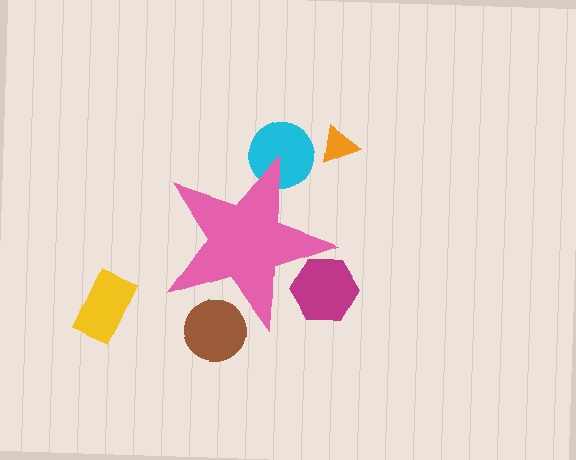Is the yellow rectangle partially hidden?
No, the yellow rectangle is fully visible.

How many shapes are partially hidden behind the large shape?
4 shapes are partially hidden.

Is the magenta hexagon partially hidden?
Yes, the magenta hexagon is partially hidden behind the pink star.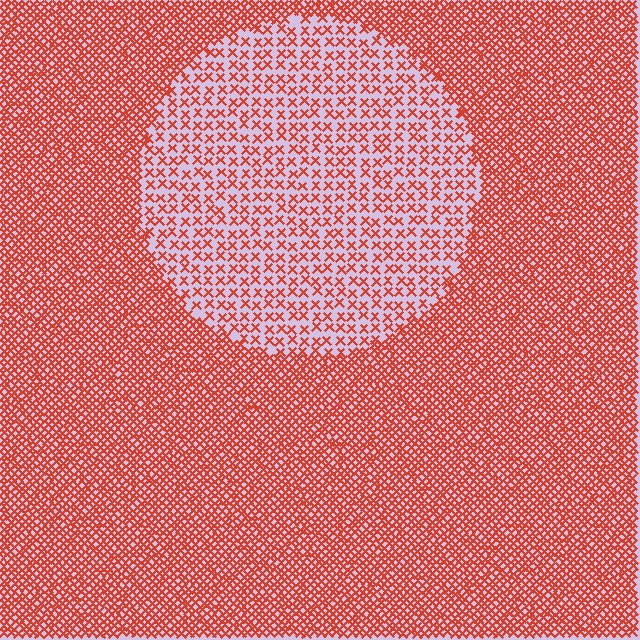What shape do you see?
I see a circle.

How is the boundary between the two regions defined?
The boundary is defined by a change in element density (approximately 2.6x ratio). All elements are the same color, size, and shape.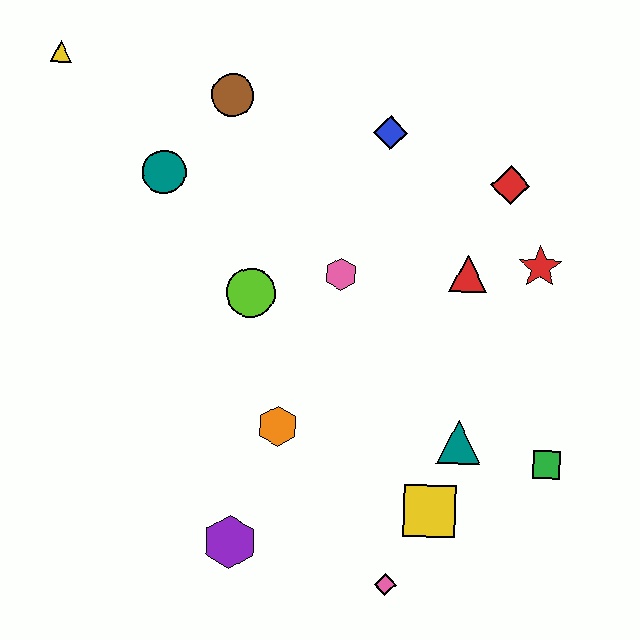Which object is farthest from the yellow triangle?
The green square is farthest from the yellow triangle.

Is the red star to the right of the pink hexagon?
Yes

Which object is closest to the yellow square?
The teal triangle is closest to the yellow square.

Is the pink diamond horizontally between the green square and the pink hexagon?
Yes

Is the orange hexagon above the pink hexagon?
No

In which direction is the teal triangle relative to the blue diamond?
The teal triangle is below the blue diamond.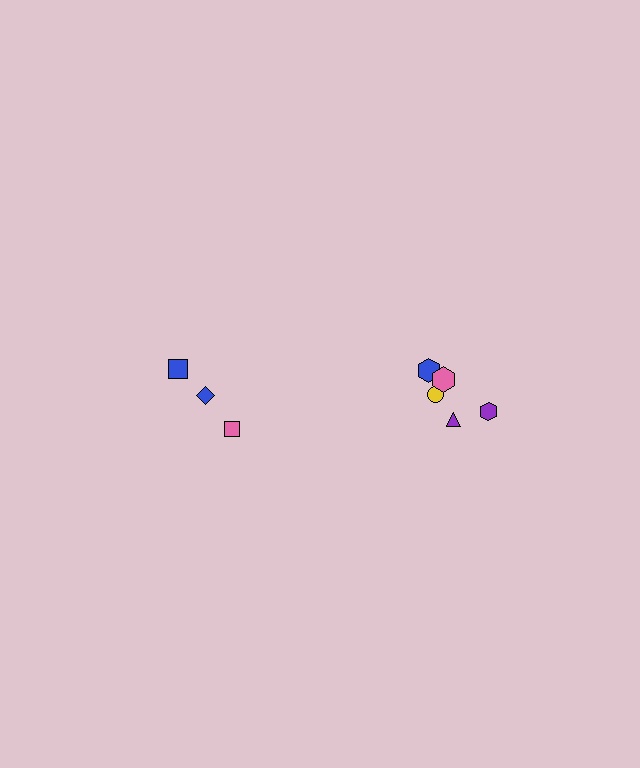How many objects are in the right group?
There are 5 objects.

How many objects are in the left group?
There are 3 objects.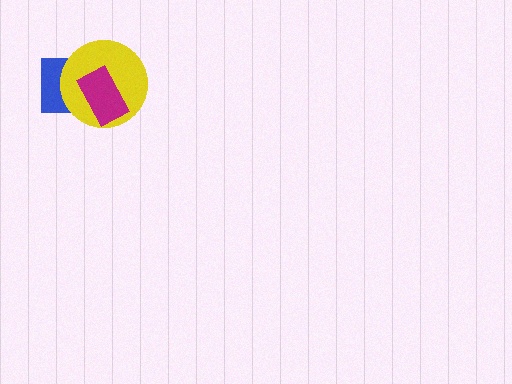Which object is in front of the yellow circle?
The magenta rectangle is in front of the yellow circle.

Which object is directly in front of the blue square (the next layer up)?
The yellow circle is directly in front of the blue square.